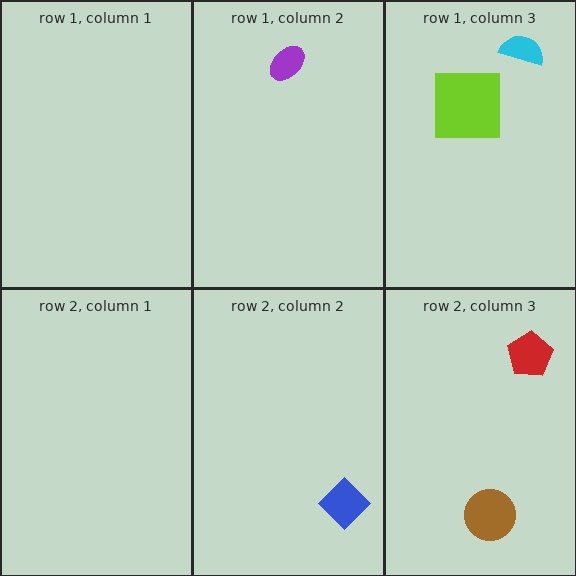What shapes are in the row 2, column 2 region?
The blue diamond.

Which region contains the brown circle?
The row 2, column 3 region.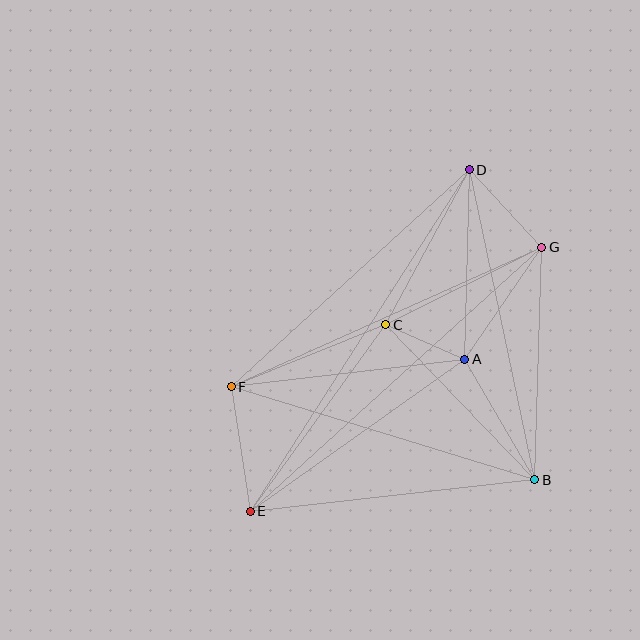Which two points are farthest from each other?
Points D and E are farthest from each other.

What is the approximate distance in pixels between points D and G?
The distance between D and G is approximately 106 pixels.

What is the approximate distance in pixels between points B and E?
The distance between B and E is approximately 286 pixels.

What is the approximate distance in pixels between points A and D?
The distance between A and D is approximately 190 pixels.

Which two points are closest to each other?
Points A and C are closest to each other.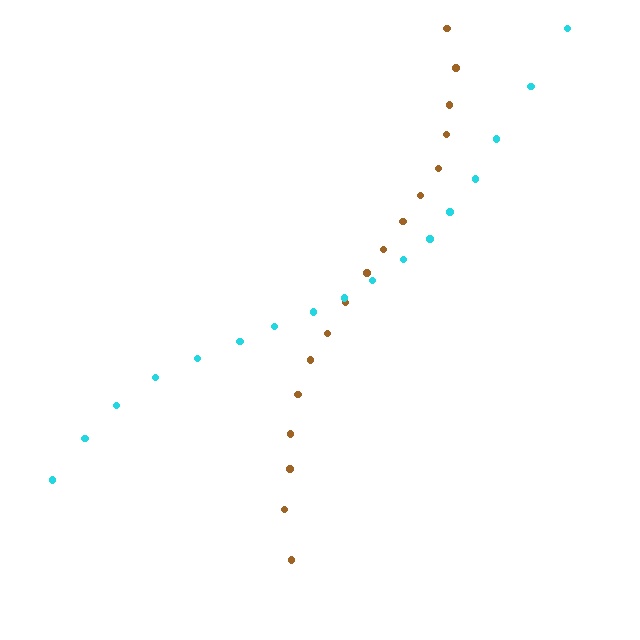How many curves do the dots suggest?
There are 2 distinct paths.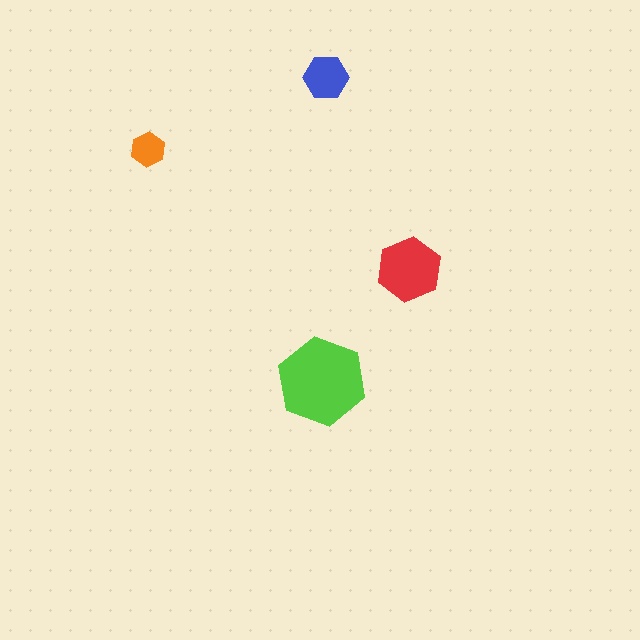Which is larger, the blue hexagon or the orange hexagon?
The blue one.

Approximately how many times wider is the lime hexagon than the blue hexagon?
About 2 times wider.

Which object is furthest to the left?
The orange hexagon is leftmost.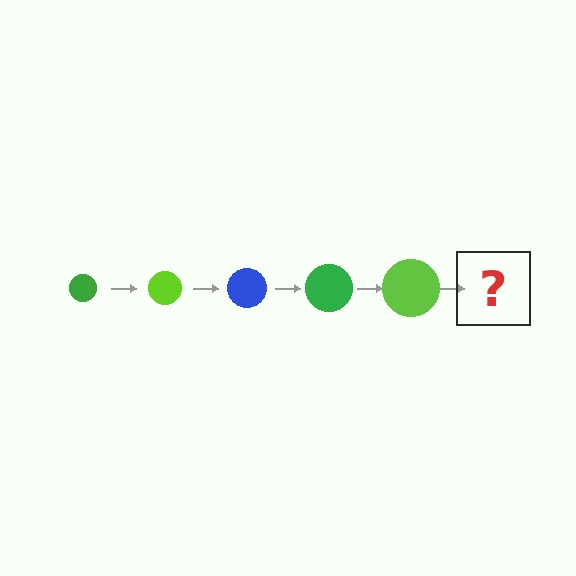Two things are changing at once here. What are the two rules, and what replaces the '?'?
The two rules are that the circle grows larger each step and the color cycles through green, lime, and blue. The '?' should be a blue circle, larger than the previous one.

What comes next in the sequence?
The next element should be a blue circle, larger than the previous one.